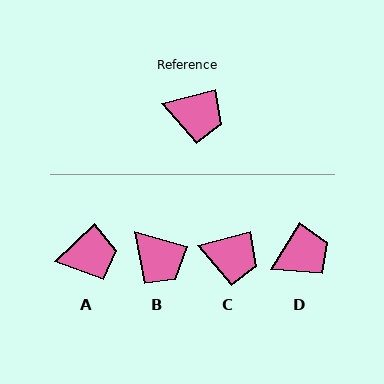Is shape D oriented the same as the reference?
No, it is off by about 44 degrees.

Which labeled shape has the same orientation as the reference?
C.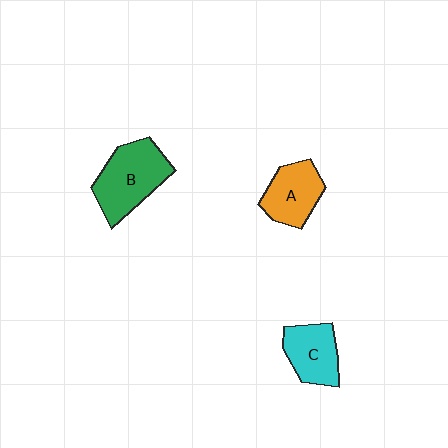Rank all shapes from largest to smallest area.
From largest to smallest: B (green), A (orange), C (cyan).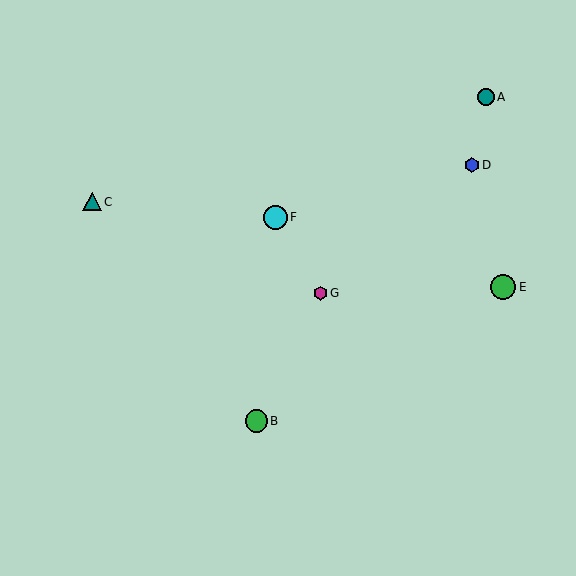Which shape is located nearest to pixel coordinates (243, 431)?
The green circle (labeled B) at (256, 421) is nearest to that location.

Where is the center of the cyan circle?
The center of the cyan circle is at (275, 217).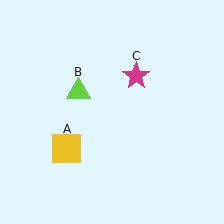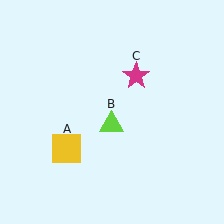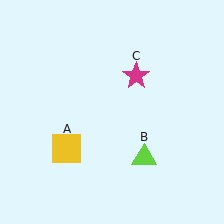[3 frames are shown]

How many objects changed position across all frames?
1 object changed position: lime triangle (object B).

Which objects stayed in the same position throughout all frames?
Yellow square (object A) and magenta star (object C) remained stationary.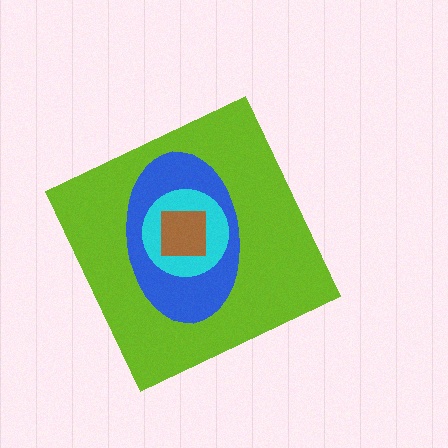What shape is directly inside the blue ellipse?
The cyan circle.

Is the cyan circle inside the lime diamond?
Yes.